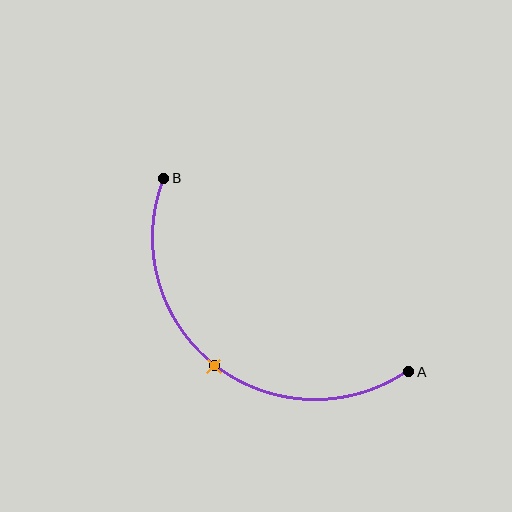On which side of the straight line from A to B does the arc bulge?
The arc bulges below and to the left of the straight line connecting A and B.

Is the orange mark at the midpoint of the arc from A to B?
Yes. The orange mark lies on the arc at equal arc-length from both A and B — it is the arc midpoint.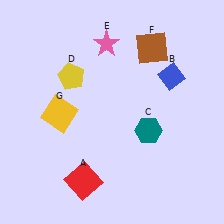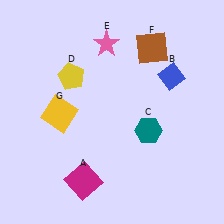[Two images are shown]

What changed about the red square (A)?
In Image 1, A is red. In Image 2, it changed to magenta.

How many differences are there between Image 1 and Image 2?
There is 1 difference between the two images.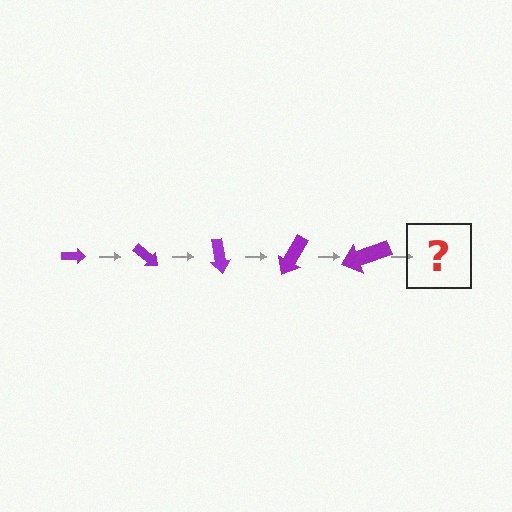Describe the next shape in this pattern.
It should be an arrow, larger than the previous one and rotated 200 degrees from the start.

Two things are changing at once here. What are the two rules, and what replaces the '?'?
The two rules are that the arrow grows larger each step and it rotates 40 degrees each step. The '?' should be an arrow, larger than the previous one and rotated 200 degrees from the start.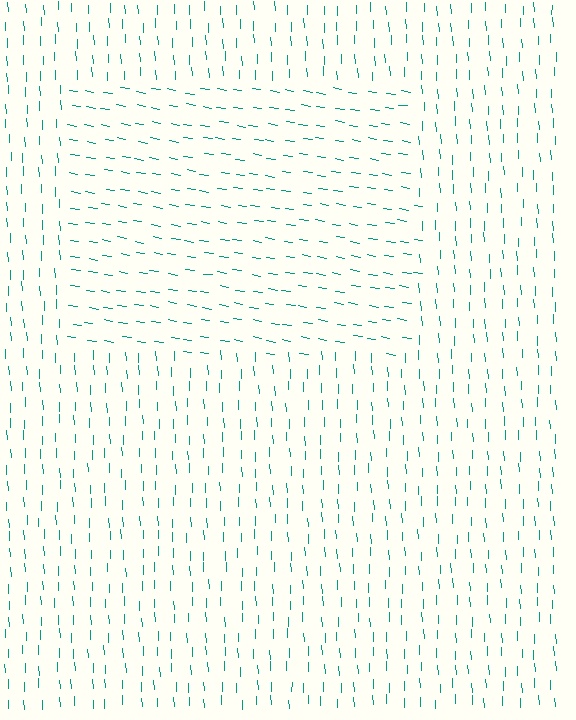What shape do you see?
I see a rectangle.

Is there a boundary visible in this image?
Yes, there is a texture boundary formed by a change in line orientation.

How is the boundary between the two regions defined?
The boundary is defined purely by a change in line orientation (approximately 78 degrees difference). All lines are the same color and thickness.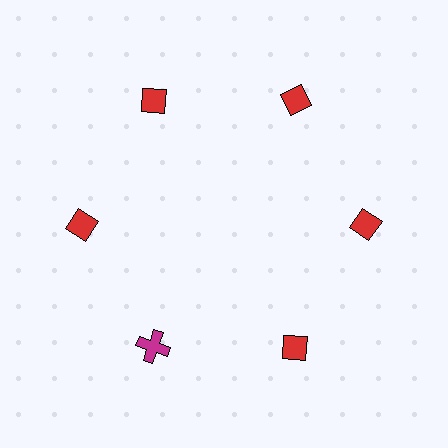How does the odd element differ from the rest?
It differs in both color (magenta instead of red) and shape (cross instead of diamond).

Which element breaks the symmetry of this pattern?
The magenta cross at roughly the 7 o'clock position breaks the symmetry. All other shapes are red diamonds.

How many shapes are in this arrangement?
There are 6 shapes arranged in a ring pattern.